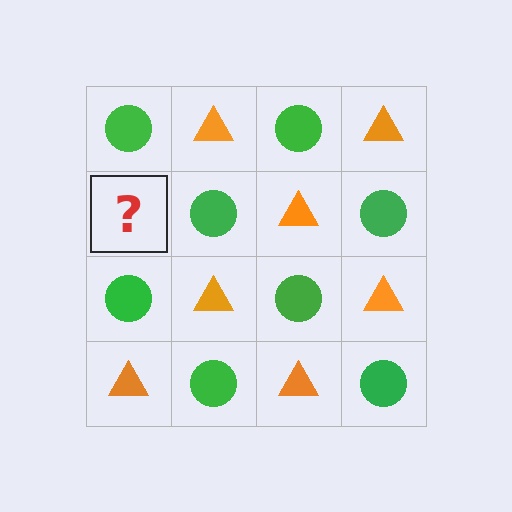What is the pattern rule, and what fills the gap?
The rule is that it alternates green circle and orange triangle in a checkerboard pattern. The gap should be filled with an orange triangle.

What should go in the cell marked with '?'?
The missing cell should contain an orange triangle.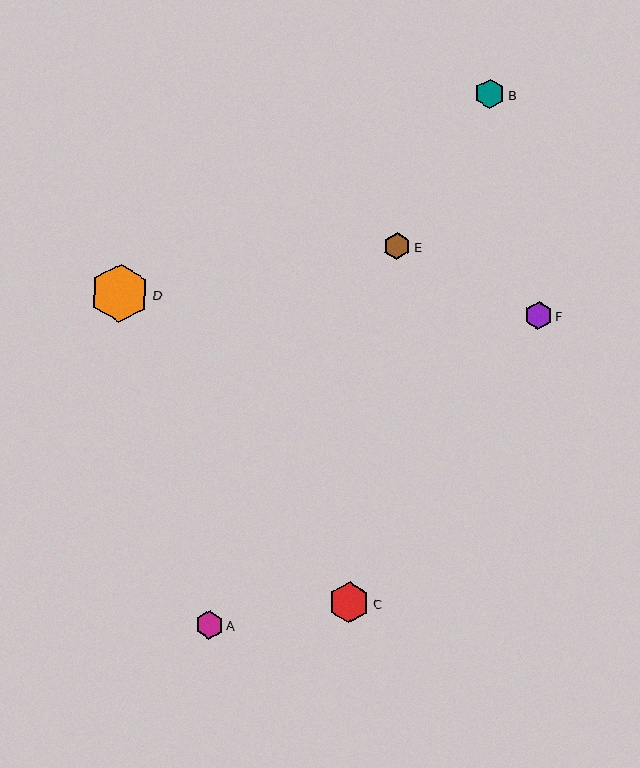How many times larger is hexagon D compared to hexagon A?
Hexagon D is approximately 2.1 times the size of hexagon A.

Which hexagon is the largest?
Hexagon D is the largest with a size of approximately 59 pixels.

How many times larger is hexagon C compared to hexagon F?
Hexagon C is approximately 1.5 times the size of hexagon F.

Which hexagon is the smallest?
Hexagon E is the smallest with a size of approximately 27 pixels.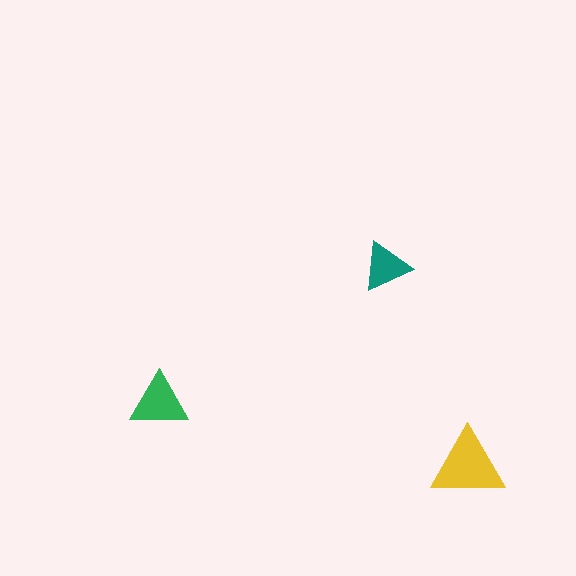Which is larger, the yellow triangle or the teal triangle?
The yellow one.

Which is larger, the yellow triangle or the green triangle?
The yellow one.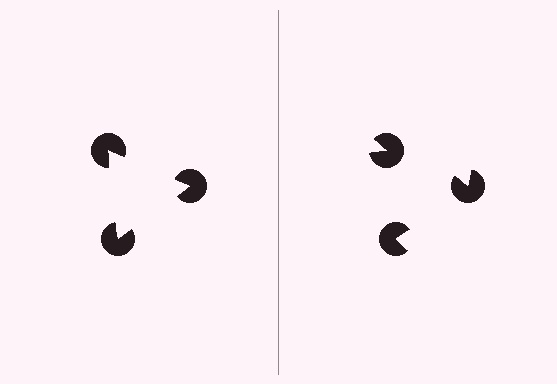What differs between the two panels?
The pac-man discs are positioned identically on both sides; only the wedge orientations differ. On the left they align to a triangle; on the right they are misaligned.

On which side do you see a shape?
An illusory triangle appears on the left side. On the right side the wedge cuts are rotated, so no coherent shape forms.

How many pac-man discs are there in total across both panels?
6 — 3 on each side.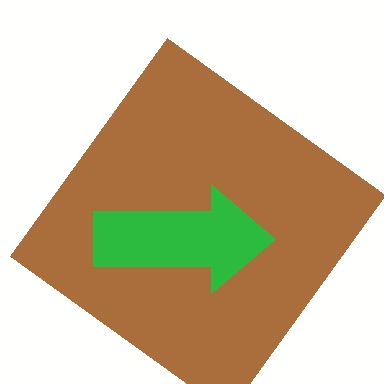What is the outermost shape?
The brown diamond.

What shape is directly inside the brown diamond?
The green arrow.